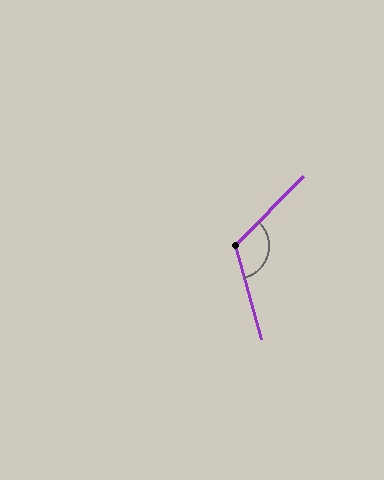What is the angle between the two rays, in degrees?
Approximately 120 degrees.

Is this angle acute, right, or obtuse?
It is obtuse.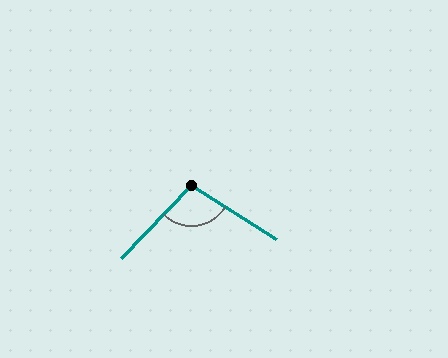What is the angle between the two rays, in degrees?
Approximately 102 degrees.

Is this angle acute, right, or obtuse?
It is obtuse.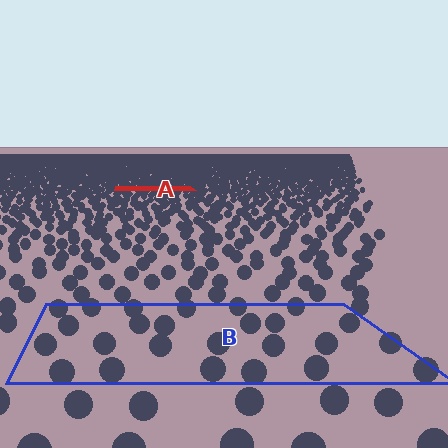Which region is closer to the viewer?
Region B is closer. The texture elements there are larger and more spread out.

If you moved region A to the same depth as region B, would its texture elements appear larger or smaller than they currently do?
They would appear larger. At a closer depth, the same texture elements are projected at a bigger on-screen size.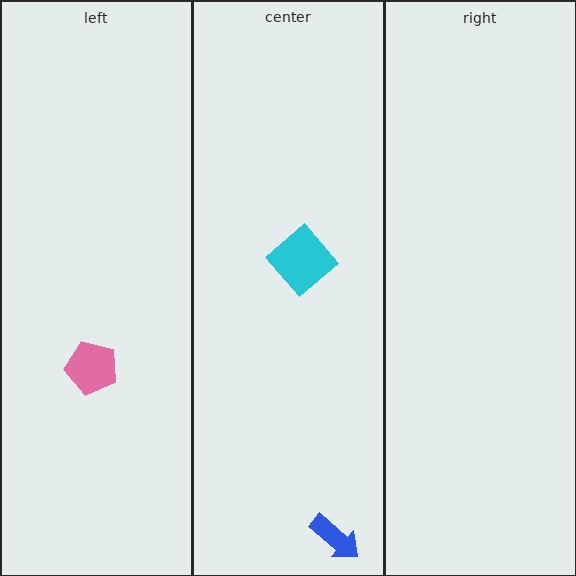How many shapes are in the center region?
2.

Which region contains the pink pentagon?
The left region.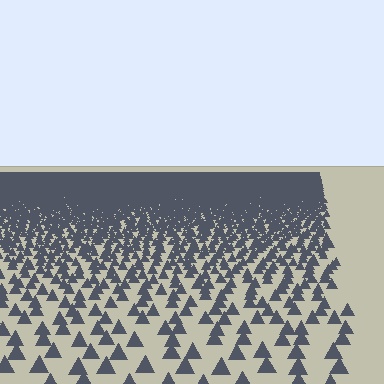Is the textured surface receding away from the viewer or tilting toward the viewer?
The surface is receding away from the viewer. Texture elements get smaller and denser toward the top.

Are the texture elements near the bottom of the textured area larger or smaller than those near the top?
Larger. Near the bottom, elements are closer to the viewer and appear at a bigger on-screen size.